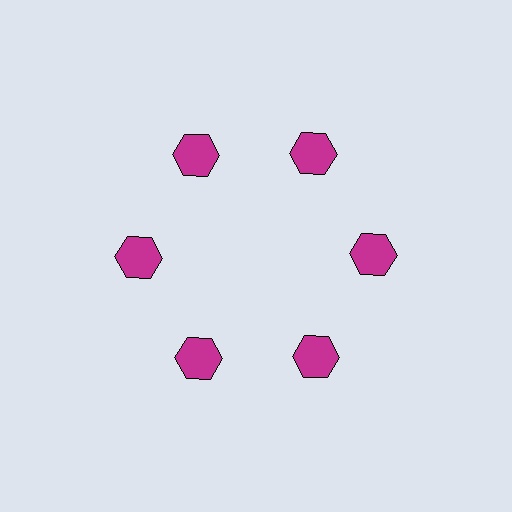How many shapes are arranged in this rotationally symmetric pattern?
There are 6 shapes, arranged in 6 groups of 1.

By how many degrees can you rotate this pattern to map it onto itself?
The pattern maps onto itself every 60 degrees of rotation.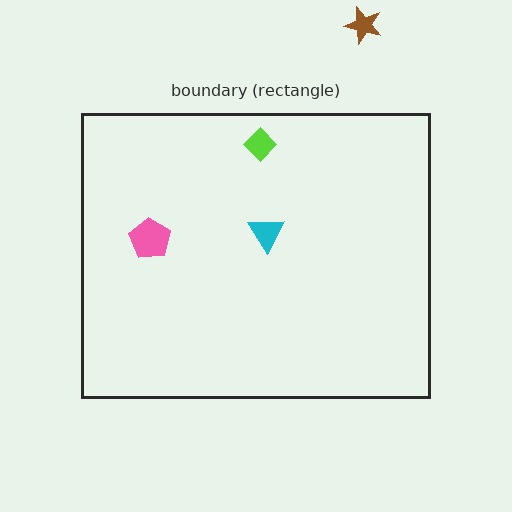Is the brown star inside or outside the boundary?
Outside.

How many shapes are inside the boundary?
3 inside, 1 outside.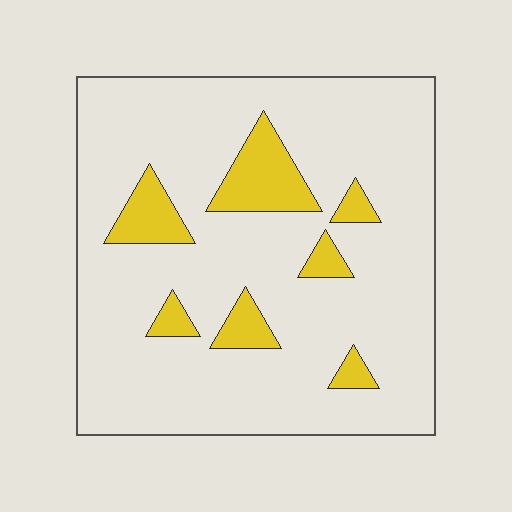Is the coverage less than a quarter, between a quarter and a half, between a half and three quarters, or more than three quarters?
Less than a quarter.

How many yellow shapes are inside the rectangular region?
7.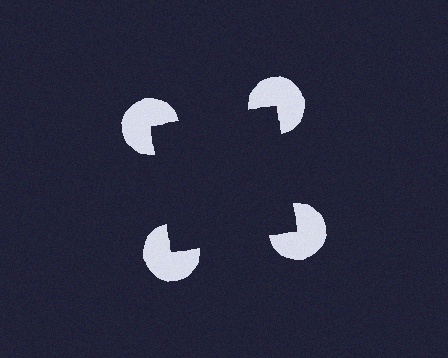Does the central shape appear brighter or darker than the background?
It typically appears slightly darker than the background, even though no actual brightness change is drawn.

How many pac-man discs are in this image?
There are 4 — one at each vertex of the illusory square.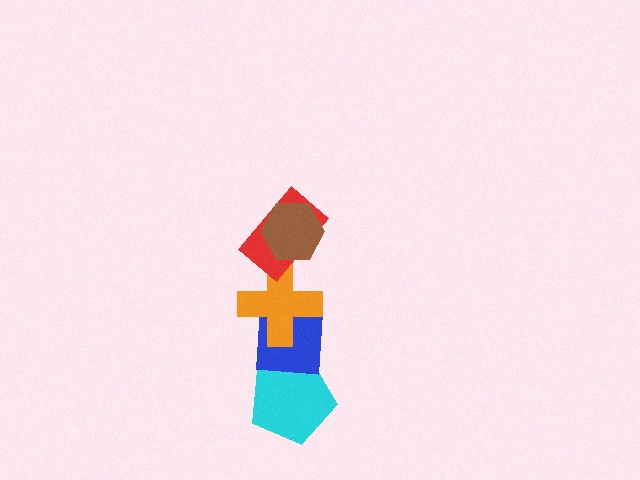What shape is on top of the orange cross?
The red rectangle is on top of the orange cross.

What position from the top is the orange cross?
The orange cross is 3rd from the top.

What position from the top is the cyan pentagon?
The cyan pentagon is 5th from the top.